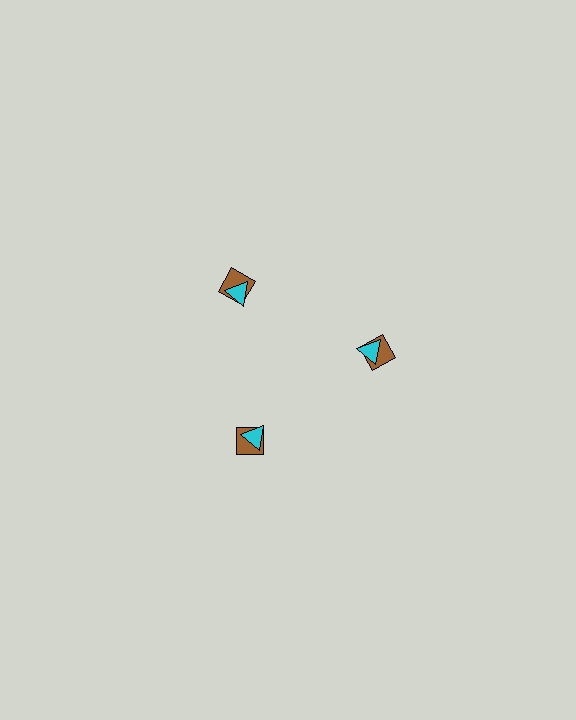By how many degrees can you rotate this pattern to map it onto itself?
The pattern maps onto itself every 120 degrees of rotation.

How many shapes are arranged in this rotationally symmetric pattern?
There are 6 shapes, arranged in 3 groups of 2.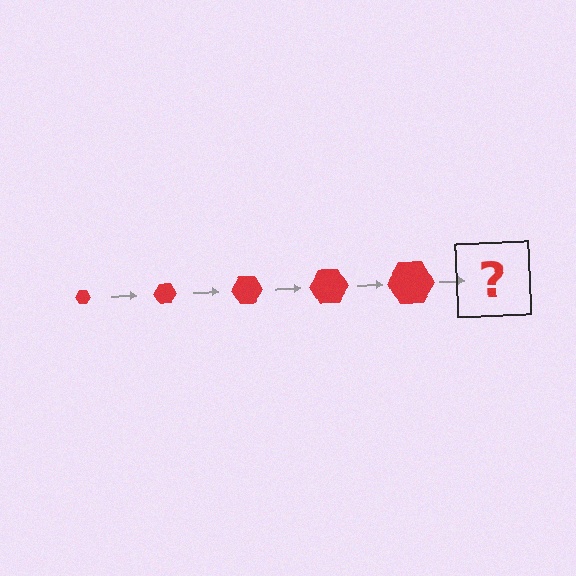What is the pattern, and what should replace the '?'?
The pattern is that the hexagon gets progressively larger each step. The '?' should be a red hexagon, larger than the previous one.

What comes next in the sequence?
The next element should be a red hexagon, larger than the previous one.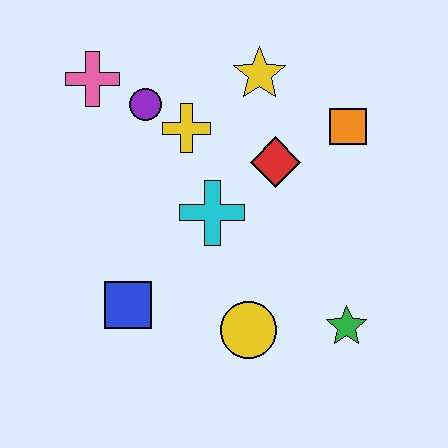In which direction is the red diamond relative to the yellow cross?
The red diamond is to the right of the yellow cross.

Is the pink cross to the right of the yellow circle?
No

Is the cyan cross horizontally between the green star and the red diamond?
No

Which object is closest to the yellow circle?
The green star is closest to the yellow circle.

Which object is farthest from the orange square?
The blue square is farthest from the orange square.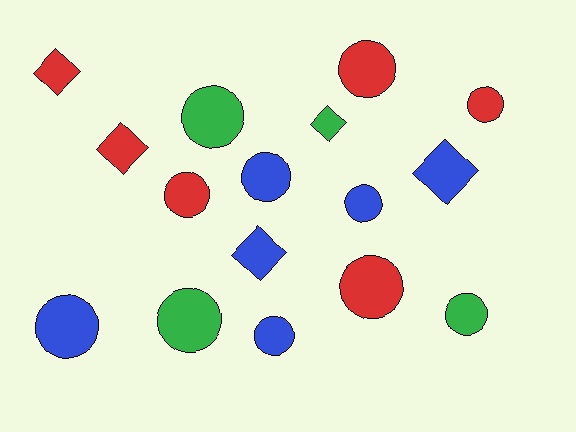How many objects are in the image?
There are 16 objects.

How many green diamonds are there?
There is 1 green diamond.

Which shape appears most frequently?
Circle, with 11 objects.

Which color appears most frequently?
Red, with 6 objects.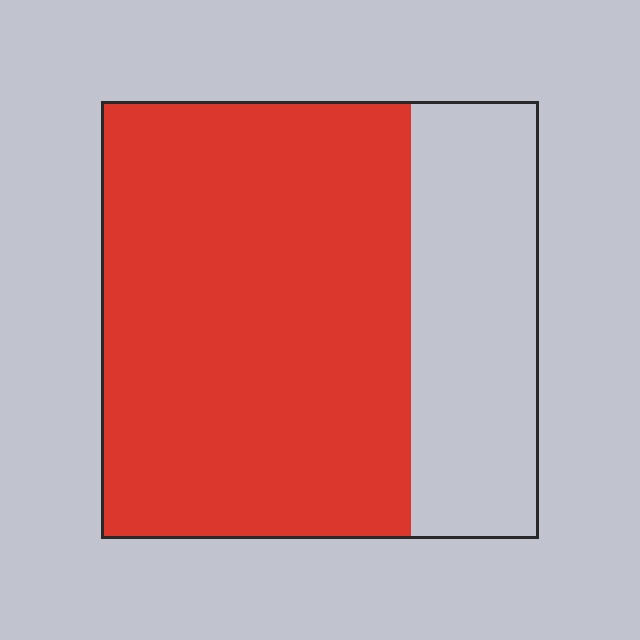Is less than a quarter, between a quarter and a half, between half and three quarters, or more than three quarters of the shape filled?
Between half and three quarters.